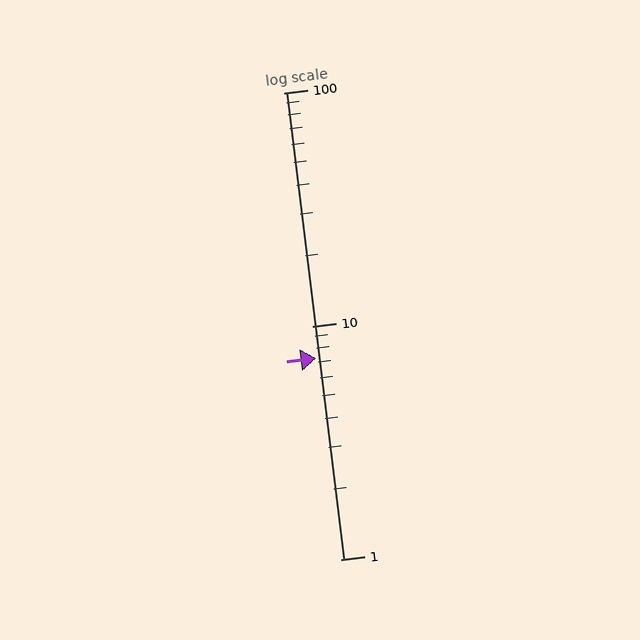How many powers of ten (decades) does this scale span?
The scale spans 2 decades, from 1 to 100.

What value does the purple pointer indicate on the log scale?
The pointer indicates approximately 7.3.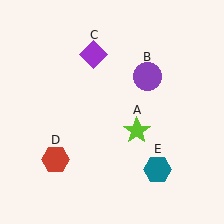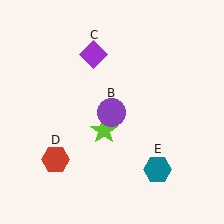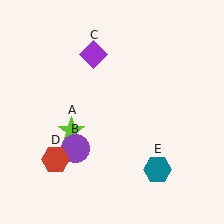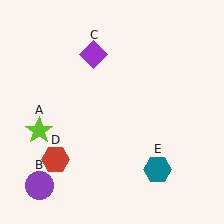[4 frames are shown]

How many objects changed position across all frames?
2 objects changed position: lime star (object A), purple circle (object B).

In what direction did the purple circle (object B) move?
The purple circle (object B) moved down and to the left.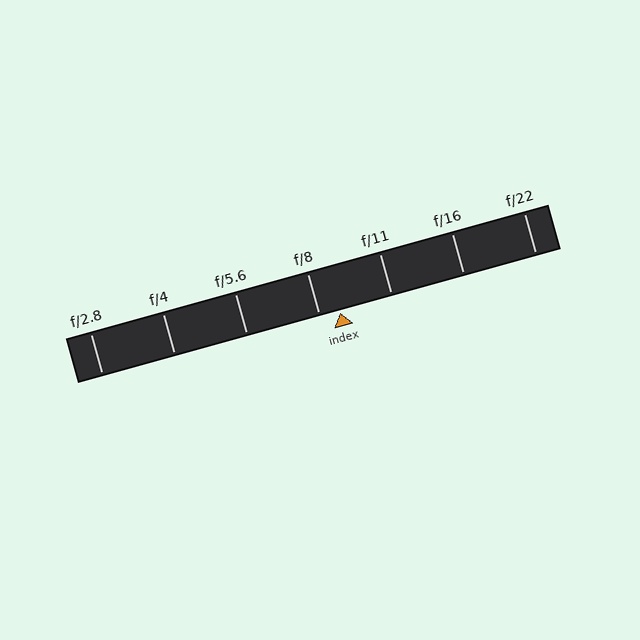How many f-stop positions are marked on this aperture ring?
There are 7 f-stop positions marked.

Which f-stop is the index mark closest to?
The index mark is closest to f/8.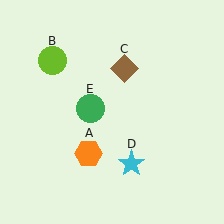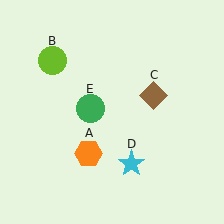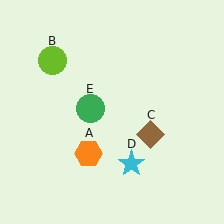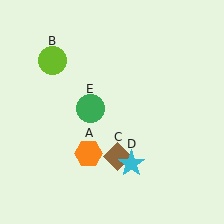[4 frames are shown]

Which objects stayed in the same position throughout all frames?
Orange hexagon (object A) and lime circle (object B) and cyan star (object D) and green circle (object E) remained stationary.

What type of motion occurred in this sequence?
The brown diamond (object C) rotated clockwise around the center of the scene.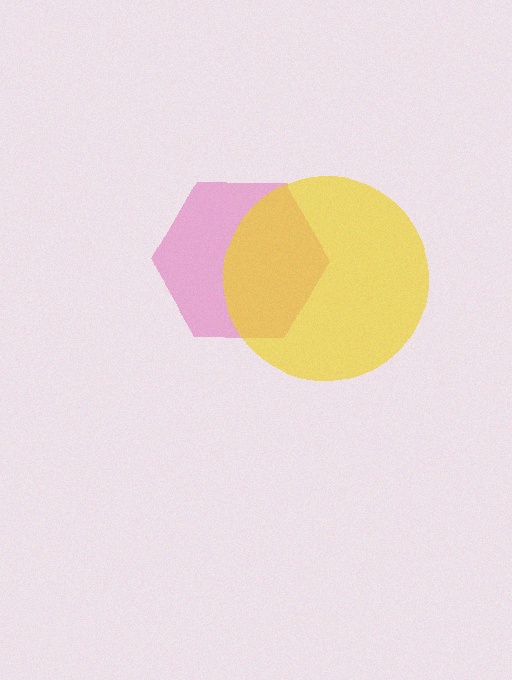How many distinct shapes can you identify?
There are 2 distinct shapes: a pink hexagon, a yellow circle.